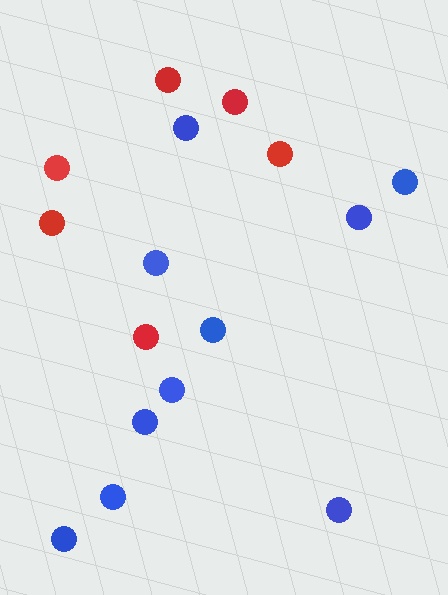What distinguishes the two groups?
There are 2 groups: one group of red circles (6) and one group of blue circles (10).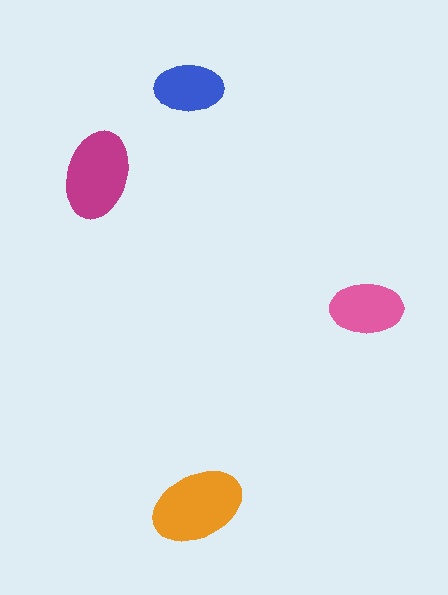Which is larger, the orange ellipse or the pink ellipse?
The orange one.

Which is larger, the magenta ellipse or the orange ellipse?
The orange one.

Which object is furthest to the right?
The pink ellipse is rightmost.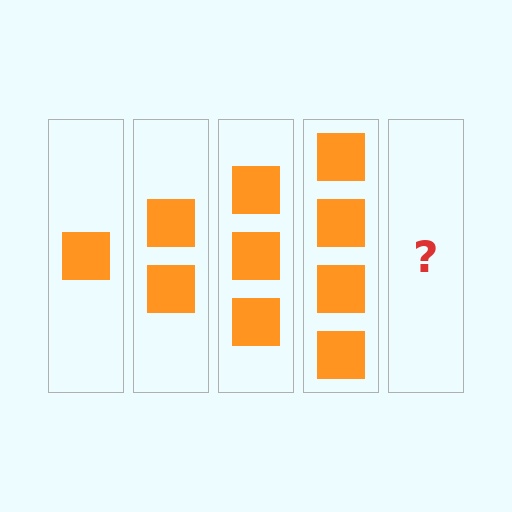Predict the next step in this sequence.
The next step is 5 squares.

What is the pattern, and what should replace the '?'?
The pattern is that each step adds one more square. The '?' should be 5 squares.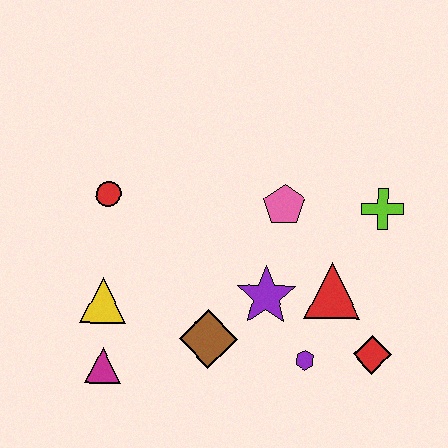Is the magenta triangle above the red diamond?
No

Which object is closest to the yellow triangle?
The magenta triangle is closest to the yellow triangle.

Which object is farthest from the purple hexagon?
The red circle is farthest from the purple hexagon.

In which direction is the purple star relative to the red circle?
The purple star is to the right of the red circle.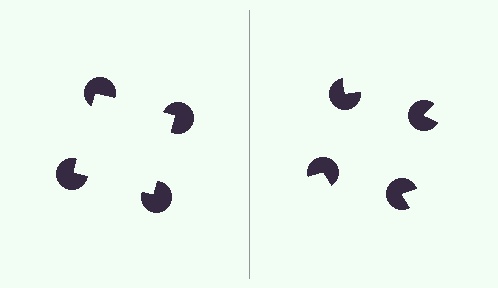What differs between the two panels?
The pac-man discs are positioned identically on both sides; only the wedge orientations differ. On the left they align to a square; on the right they are misaligned.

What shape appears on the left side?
An illusory square.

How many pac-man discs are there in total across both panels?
8 — 4 on each side.